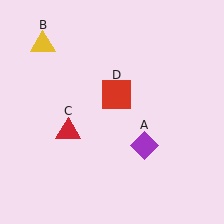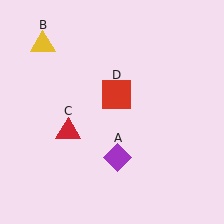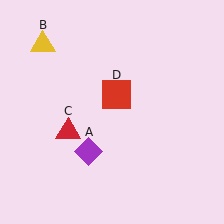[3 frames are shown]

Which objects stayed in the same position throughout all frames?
Yellow triangle (object B) and red triangle (object C) and red square (object D) remained stationary.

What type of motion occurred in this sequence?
The purple diamond (object A) rotated clockwise around the center of the scene.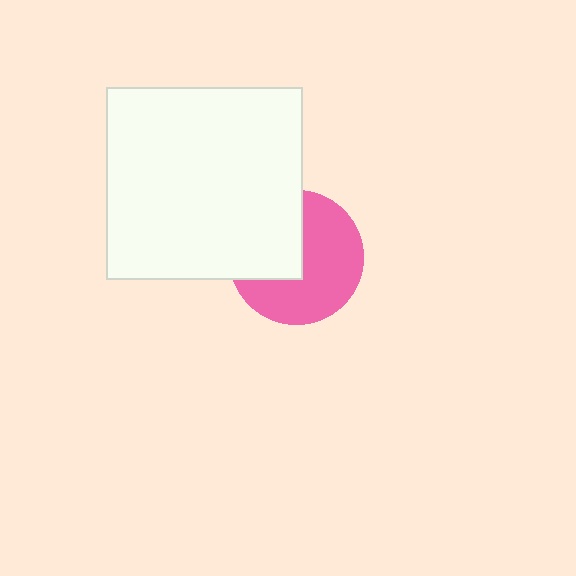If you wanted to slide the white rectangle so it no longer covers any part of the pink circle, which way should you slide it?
Slide it left — that is the most direct way to separate the two shapes.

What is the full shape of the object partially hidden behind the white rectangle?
The partially hidden object is a pink circle.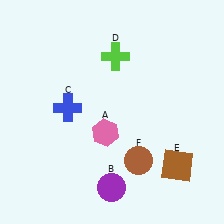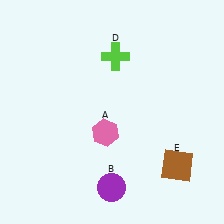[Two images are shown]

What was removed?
The blue cross (C), the brown circle (F) were removed in Image 2.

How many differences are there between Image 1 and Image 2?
There are 2 differences between the two images.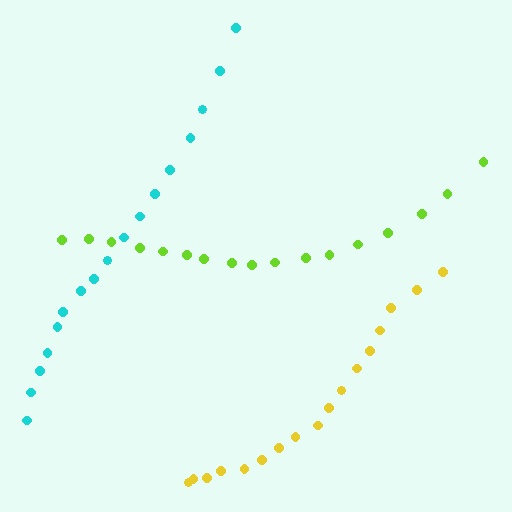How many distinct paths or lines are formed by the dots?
There are 3 distinct paths.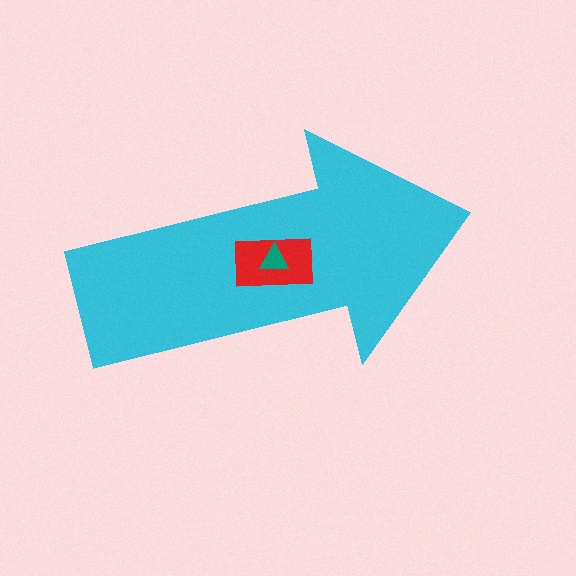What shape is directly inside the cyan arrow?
The red rectangle.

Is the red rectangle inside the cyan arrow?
Yes.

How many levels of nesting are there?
3.